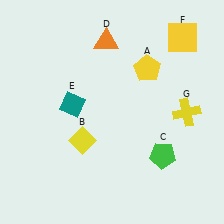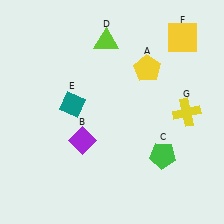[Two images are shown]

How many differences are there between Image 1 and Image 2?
There are 2 differences between the two images.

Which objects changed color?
B changed from yellow to purple. D changed from orange to lime.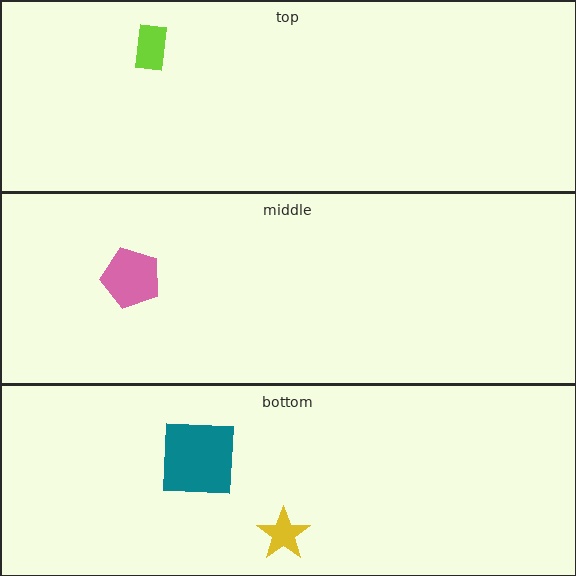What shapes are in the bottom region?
The yellow star, the teal square.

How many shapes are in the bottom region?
2.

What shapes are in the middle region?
The pink pentagon.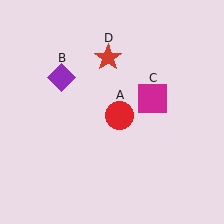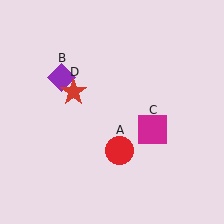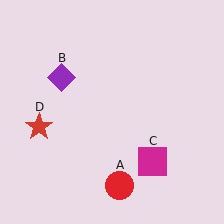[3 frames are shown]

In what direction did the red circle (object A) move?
The red circle (object A) moved down.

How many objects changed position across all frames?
3 objects changed position: red circle (object A), magenta square (object C), red star (object D).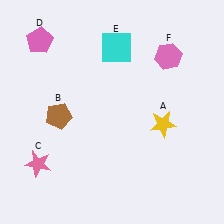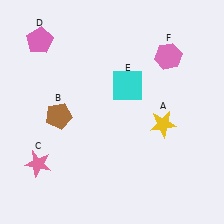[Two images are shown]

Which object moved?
The cyan square (E) moved down.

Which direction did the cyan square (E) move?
The cyan square (E) moved down.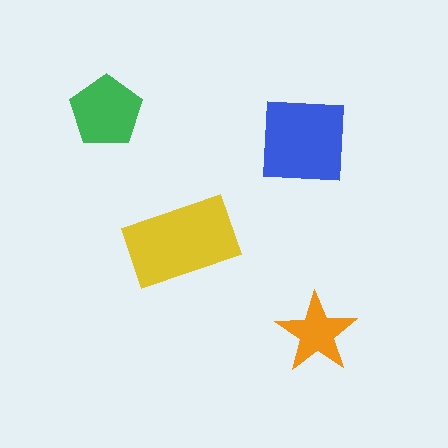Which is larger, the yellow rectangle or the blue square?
The yellow rectangle.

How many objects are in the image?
There are 4 objects in the image.